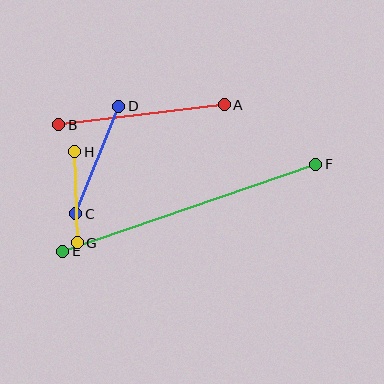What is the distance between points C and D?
The distance is approximately 116 pixels.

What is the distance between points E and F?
The distance is approximately 268 pixels.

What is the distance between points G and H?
The distance is approximately 91 pixels.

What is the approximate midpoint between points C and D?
The midpoint is at approximately (97, 160) pixels.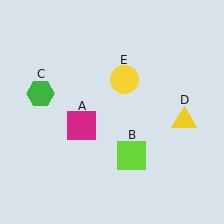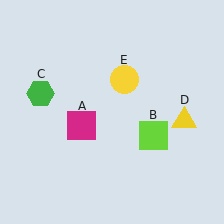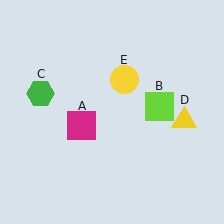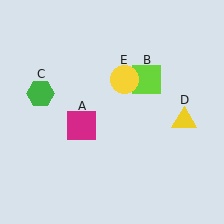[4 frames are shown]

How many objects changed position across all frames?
1 object changed position: lime square (object B).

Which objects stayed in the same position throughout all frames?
Magenta square (object A) and green hexagon (object C) and yellow triangle (object D) and yellow circle (object E) remained stationary.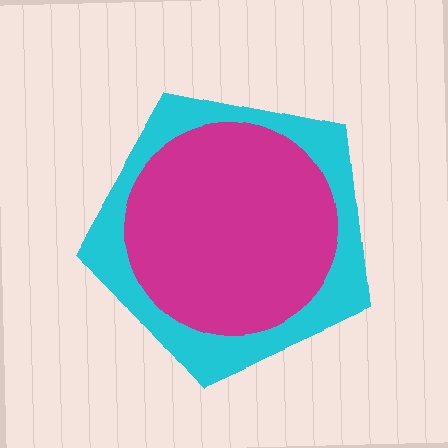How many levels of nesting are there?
2.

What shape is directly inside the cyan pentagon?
The magenta circle.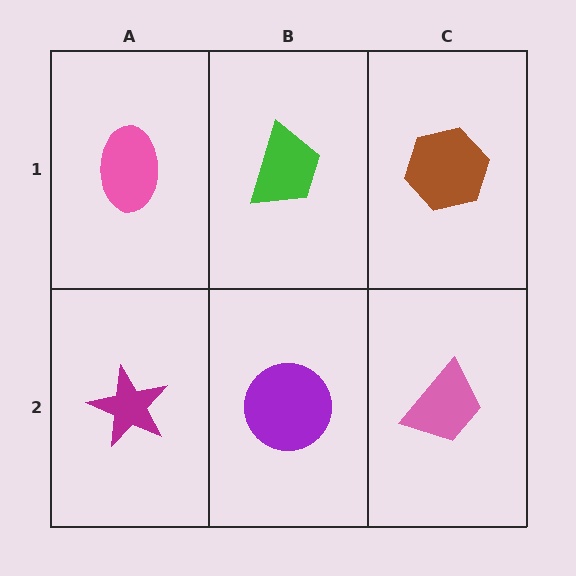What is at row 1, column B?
A green trapezoid.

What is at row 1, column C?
A brown hexagon.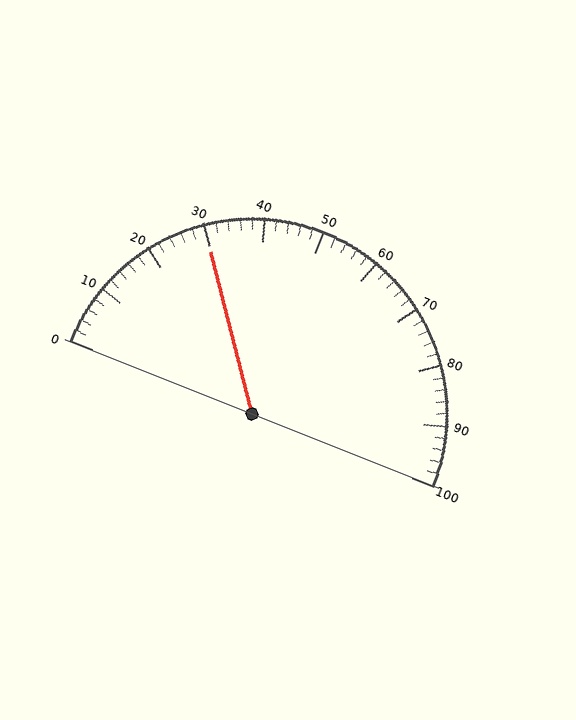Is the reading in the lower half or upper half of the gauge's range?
The reading is in the lower half of the range (0 to 100).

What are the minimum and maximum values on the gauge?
The gauge ranges from 0 to 100.